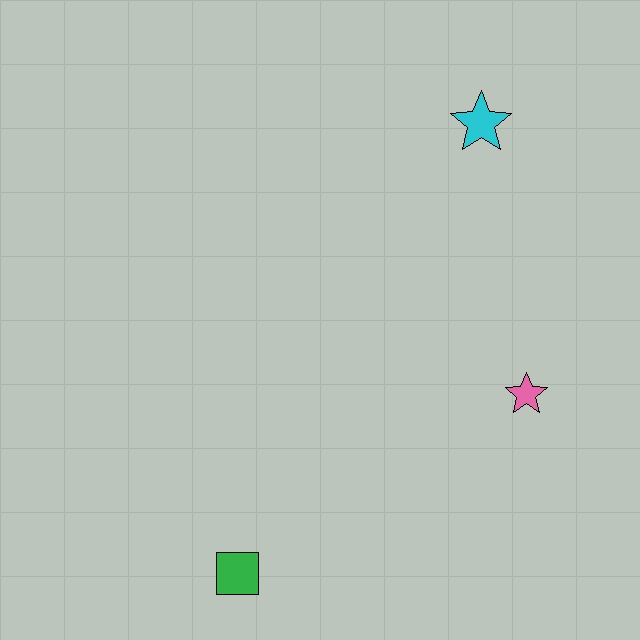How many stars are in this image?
There are 2 stars.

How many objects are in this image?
There are 3 objects.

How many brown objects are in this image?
There are no brown objects.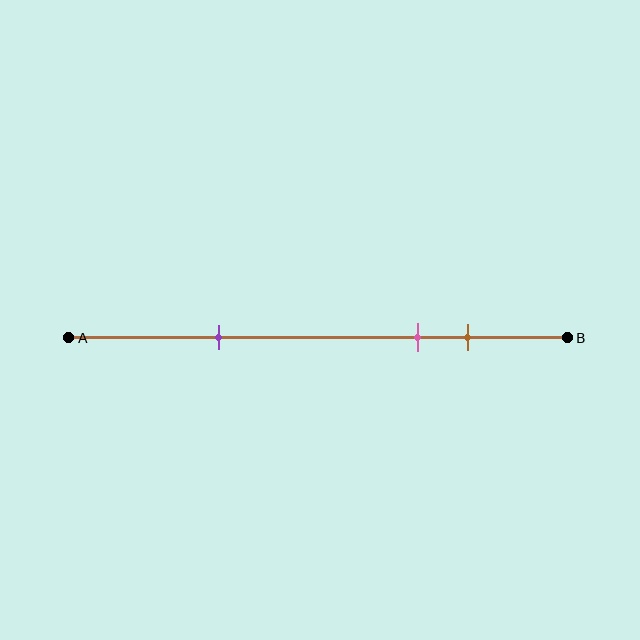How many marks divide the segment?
There are 3 marks dividing the segment.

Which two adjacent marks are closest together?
The pink and brown marks are the closest adjacent pair.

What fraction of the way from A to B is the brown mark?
The brown mark is approximately 80% (0.8) of the way from A to B.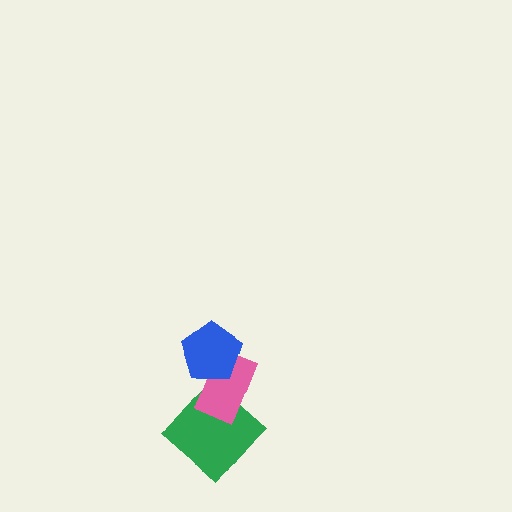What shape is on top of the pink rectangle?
The blue pentagon is on top of the pink rectangle.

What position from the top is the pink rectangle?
The pink rectangle is 2nd from the top.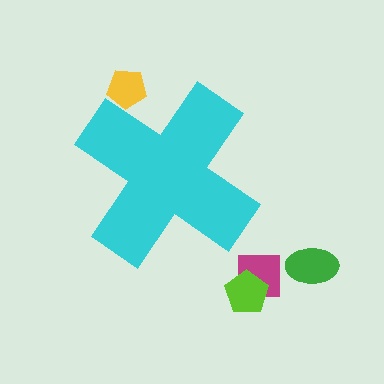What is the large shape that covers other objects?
A cyan cross.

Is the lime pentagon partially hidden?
No, the lime pentagon is fully visible.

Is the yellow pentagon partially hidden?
Yes, the yellow pentagon is partially hidden behind the cyan cross.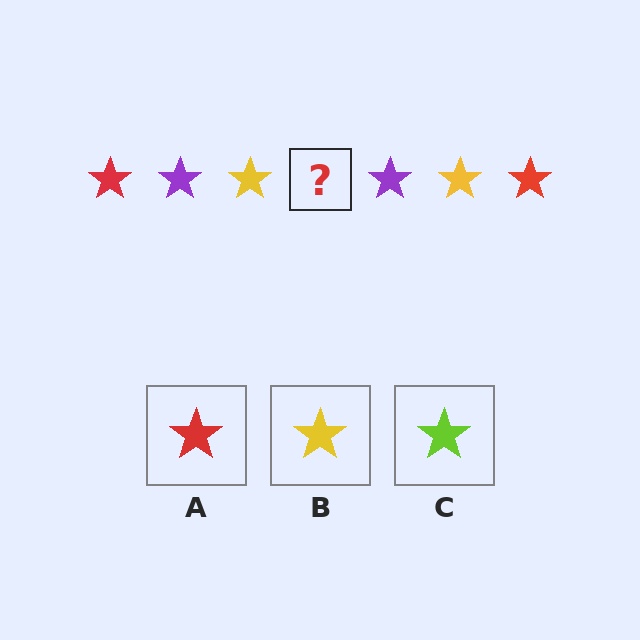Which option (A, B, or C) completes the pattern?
A.